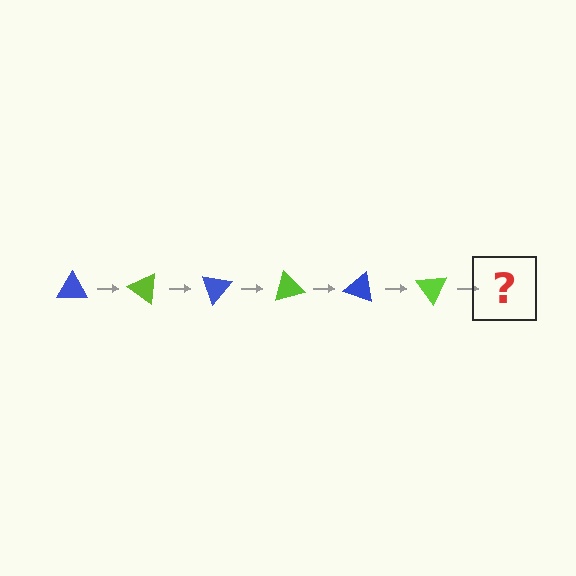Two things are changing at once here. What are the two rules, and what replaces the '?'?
The two rules are that it rotates 35 degrees each step and the color cycles through blue and lime. The '?' should be a blue triangle, rotated 210 degrees from the start.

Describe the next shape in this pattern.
It should be a blue triangle, rotated 210 degrees from the start.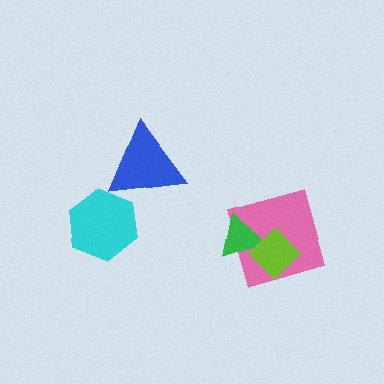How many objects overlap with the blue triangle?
1 object overlaps with the blue triangle.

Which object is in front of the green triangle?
The lime diamond is in front of the green triangle.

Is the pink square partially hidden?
Yes, it is partially covered by another shape.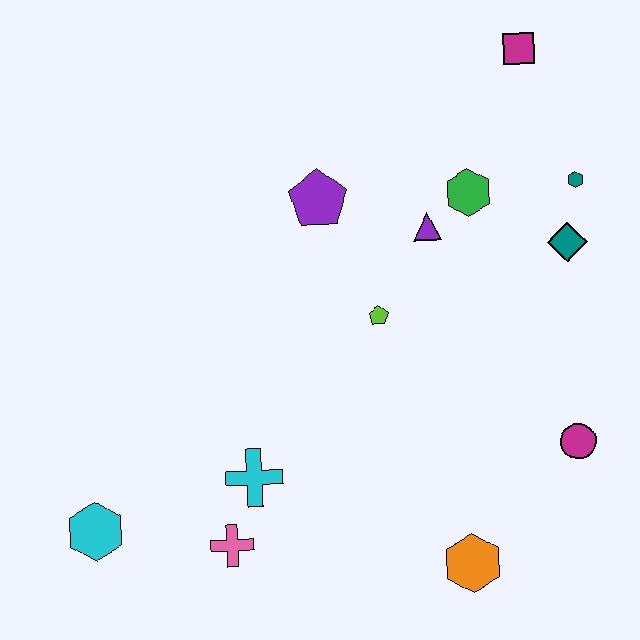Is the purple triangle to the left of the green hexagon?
Yes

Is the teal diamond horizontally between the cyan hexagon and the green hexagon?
No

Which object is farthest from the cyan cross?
The magenta square is farthest from the cyan cross.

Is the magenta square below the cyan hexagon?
No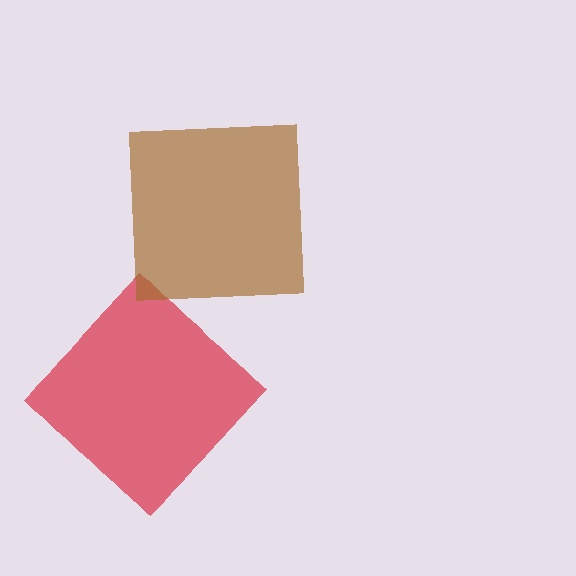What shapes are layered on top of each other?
The layered shapes are: a red diamond, a brown square.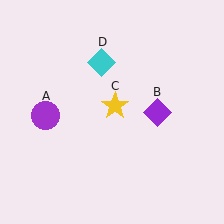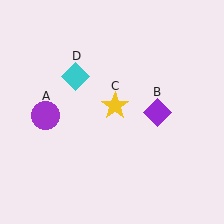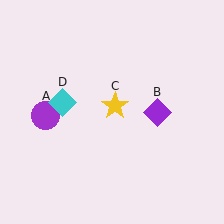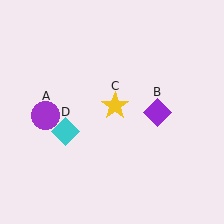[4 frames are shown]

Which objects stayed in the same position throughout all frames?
Purple circle (object A) and purple diamond (object B) and yellow star (object C) remained stationary.